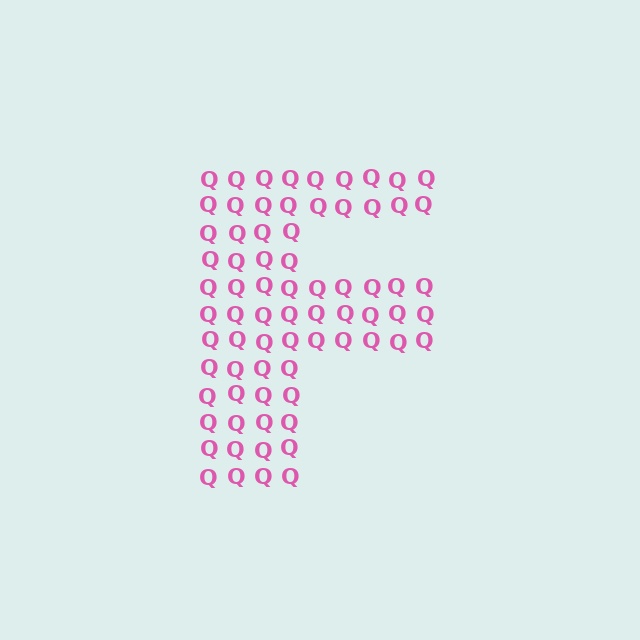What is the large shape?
The large shape is the letter F.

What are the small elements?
The small elements are letter Q's.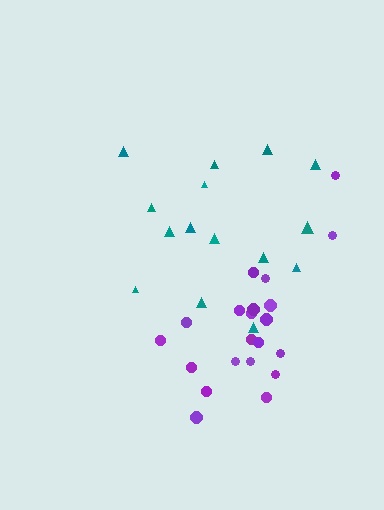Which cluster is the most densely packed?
Purple.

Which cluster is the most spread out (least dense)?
Teal.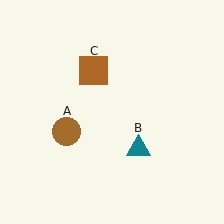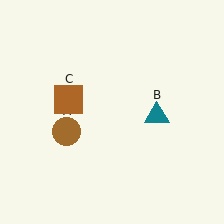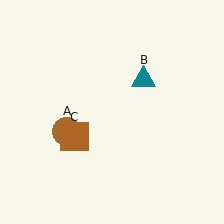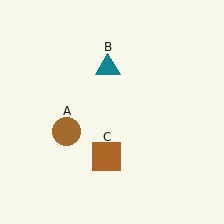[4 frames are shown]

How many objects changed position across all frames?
2 objects changed position: teal triangle (object B), brown square (object C).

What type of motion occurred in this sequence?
The teal triangle (object B), brown square (object C) rotated counterclockwise around the center of the scene.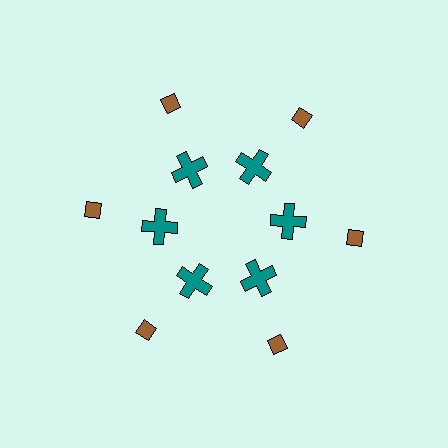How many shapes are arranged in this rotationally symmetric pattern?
There are 12 shapes, arranged in 6 groups of 2.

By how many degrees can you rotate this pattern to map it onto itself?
The pattern maps onto itself every 60 degrees of rotation.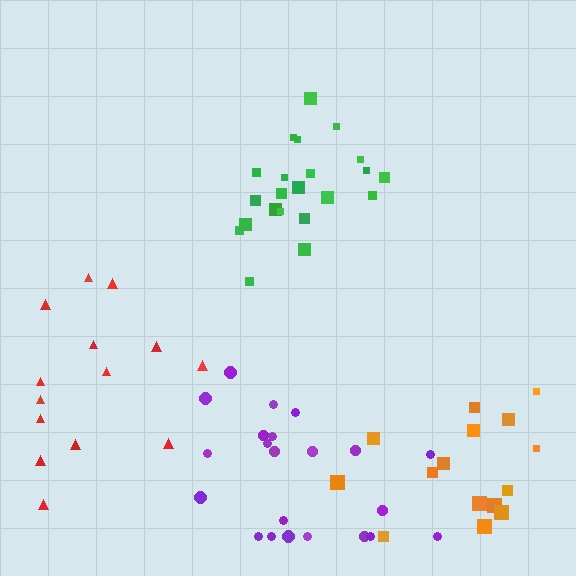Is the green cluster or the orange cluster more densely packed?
Green.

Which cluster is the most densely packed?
Green.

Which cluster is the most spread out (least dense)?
Red.